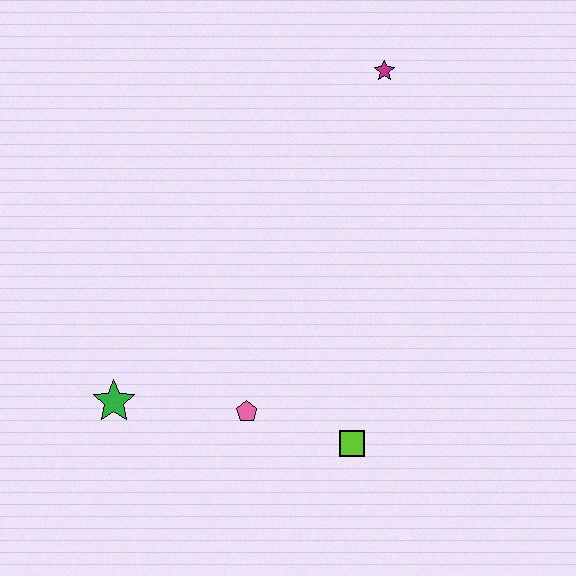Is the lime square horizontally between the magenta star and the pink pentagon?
Yes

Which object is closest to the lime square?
The pink pentagon is closest to the lime square.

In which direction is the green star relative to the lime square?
The green star is to the left of the lime square.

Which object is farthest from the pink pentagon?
The magenta star is farthest from the pink pentagon.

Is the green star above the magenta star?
No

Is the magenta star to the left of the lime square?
No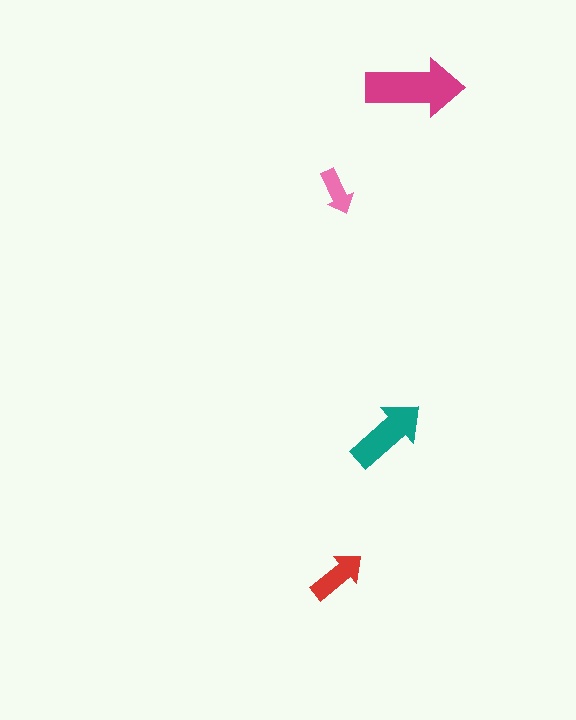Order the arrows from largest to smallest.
the magenta one, the teal one, the red one, the pink one.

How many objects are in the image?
There are 4 objects in the image.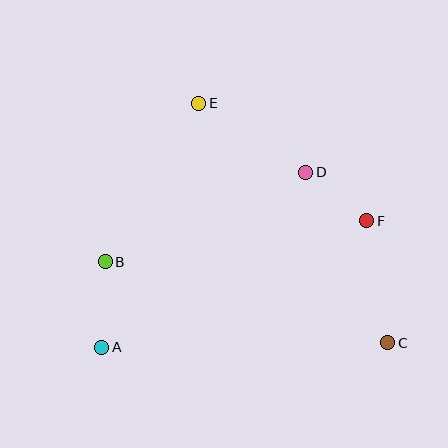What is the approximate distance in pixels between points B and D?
The distance between B and D is approximately 220 pixels.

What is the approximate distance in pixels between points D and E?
The distance between D and E is approximately 127 pixels.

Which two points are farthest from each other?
Points C and E are farthest from each other.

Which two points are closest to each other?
Points D and F are closest to each other.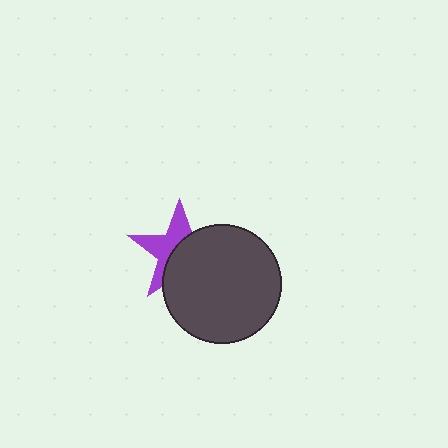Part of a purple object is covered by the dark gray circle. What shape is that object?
It is a star.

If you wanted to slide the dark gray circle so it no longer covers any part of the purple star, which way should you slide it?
Slide it toward the lower-right — that is the most direct way to separate the two shapes.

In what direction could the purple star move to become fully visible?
The purple star could move toward the upper-left. That would shift it out from behind the dark gray circle entirely.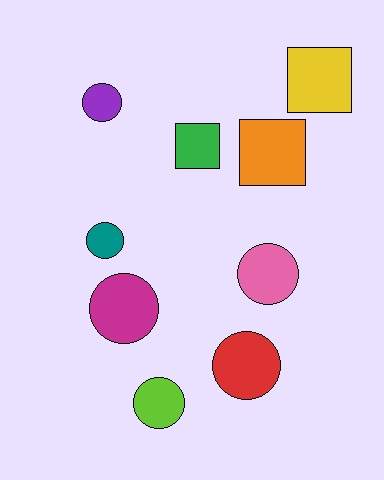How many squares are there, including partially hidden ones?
There are 3 squares.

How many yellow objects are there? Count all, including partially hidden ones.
There is 1 yellow object.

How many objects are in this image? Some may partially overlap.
There are 9 objects.